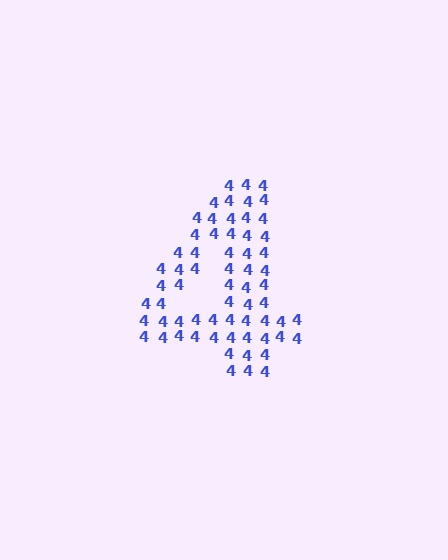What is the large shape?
The large shape is the digit 4.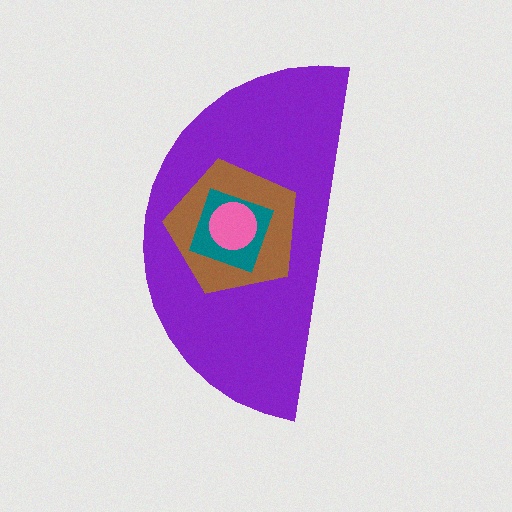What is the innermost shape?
The pink circle.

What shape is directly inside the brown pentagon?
The teal square.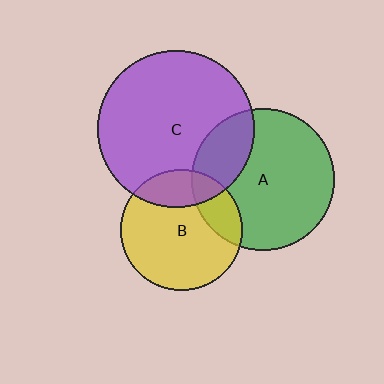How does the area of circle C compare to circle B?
Approximately 1.7 times.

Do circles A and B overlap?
Yes.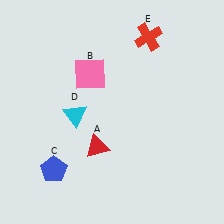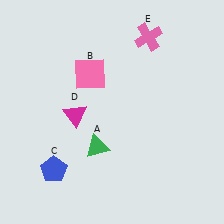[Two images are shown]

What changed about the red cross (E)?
In Image 1, E is red. In Image 2, it changed to pink.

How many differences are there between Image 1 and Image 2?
There are 3 differences between the two images.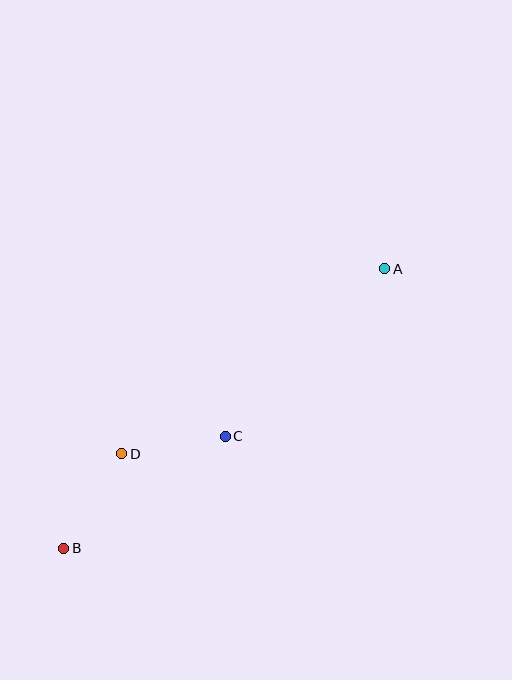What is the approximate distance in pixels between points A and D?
The distance between A and D is approximately 321 pixels.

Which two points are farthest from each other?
Points A and B are farthest from each other.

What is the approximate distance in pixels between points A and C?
The distance between A and C is approximately 231 pixels.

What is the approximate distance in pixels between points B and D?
The distance between B and D is approximately 111 pixels.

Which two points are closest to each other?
Points C and D are closest to each other.